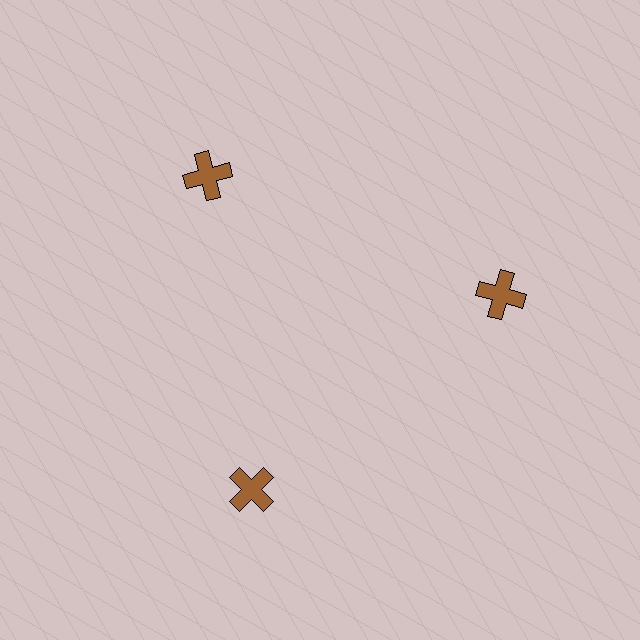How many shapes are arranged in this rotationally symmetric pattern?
There are 3 shapes, arranged in 3 groups of 1.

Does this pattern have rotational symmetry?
Yes, this pattern has 3-fold rotational symmetry. It looks the same after rotating 120 degrees around the center.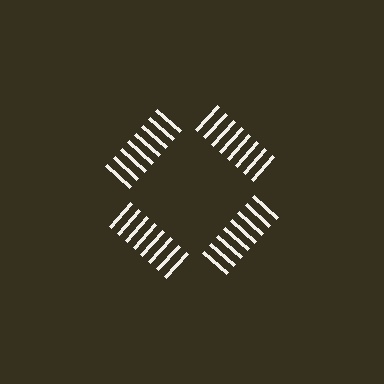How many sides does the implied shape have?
4 sides — the line-ends trace a square.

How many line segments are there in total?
32 — 8 along each of the 4 edges.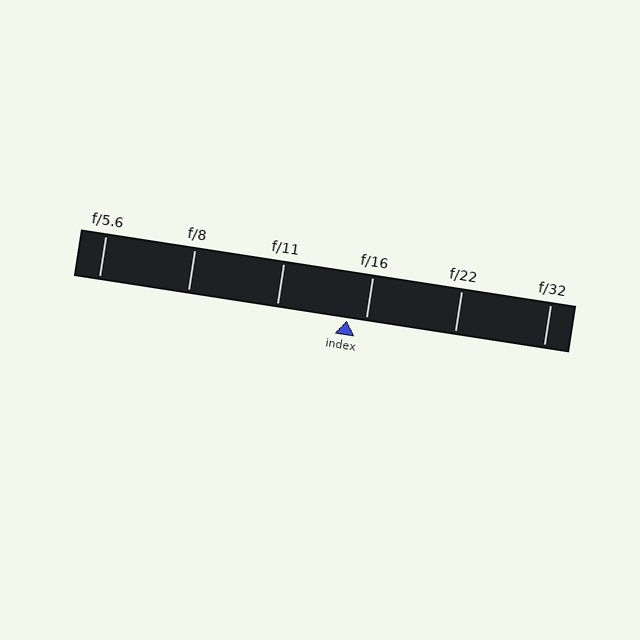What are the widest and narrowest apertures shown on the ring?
The widest aperture shown is f/5.6 and the narrowest is f/32.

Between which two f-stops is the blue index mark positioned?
The index mark is between f/11 and f/16.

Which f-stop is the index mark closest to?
The index mark is closest to f/16.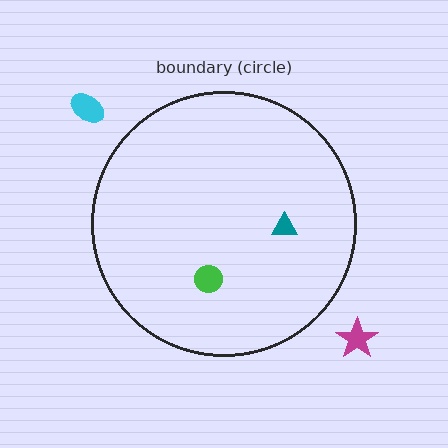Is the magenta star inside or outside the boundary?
Outside.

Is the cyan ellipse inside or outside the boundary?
Outside.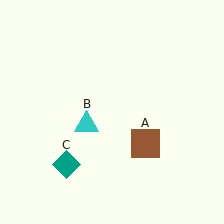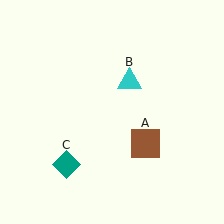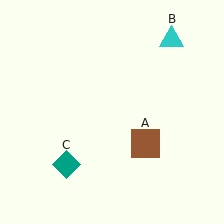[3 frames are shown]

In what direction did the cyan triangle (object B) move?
The cyan triangle (object B) moved up and to the right.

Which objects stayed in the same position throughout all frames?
Brown square (object A) and teal diamond (object C) remained stationary.